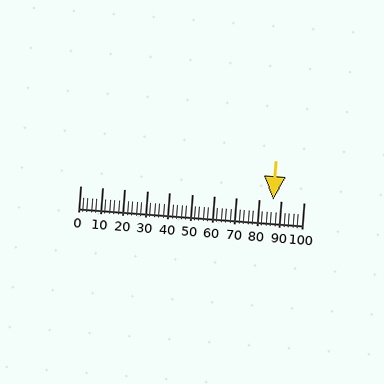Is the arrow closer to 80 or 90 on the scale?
The arrow is closer to 90.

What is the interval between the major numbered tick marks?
The major tick marks are spaced 10 units apart.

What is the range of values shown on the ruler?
The ruler shows values from 0 to 100.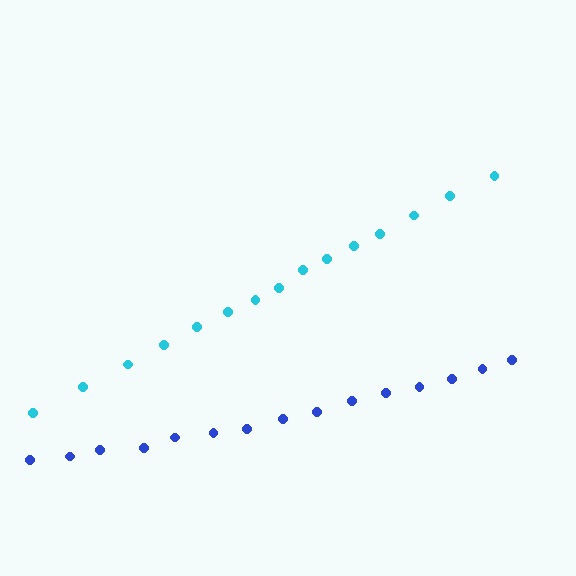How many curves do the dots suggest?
There are 2 distinct paths.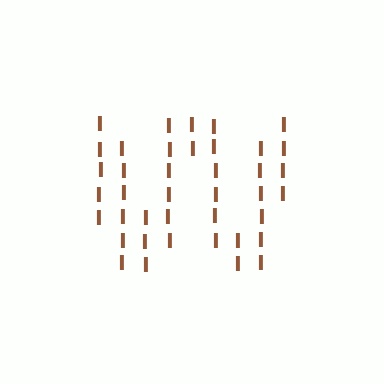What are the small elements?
The small elements are letter I's.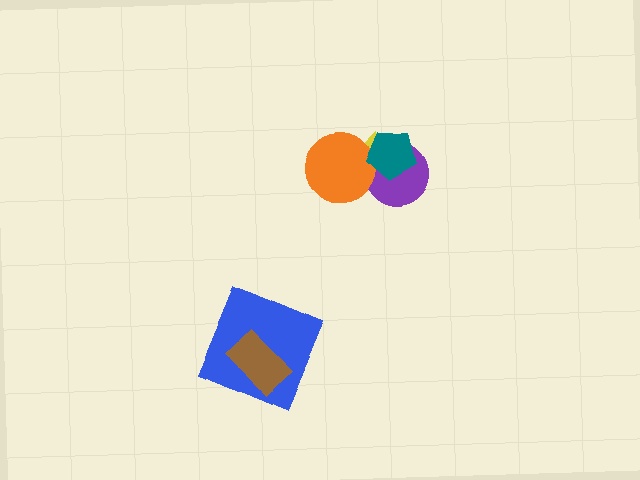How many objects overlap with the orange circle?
3 objects overlap with the orange circle.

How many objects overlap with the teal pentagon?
3 objects overlap with the teal pentagon.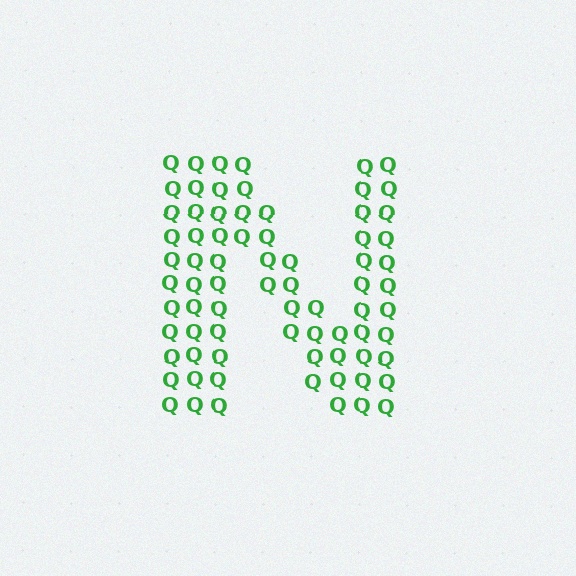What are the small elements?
The small elements are letter Q's.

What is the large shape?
The large shape is the letter N.